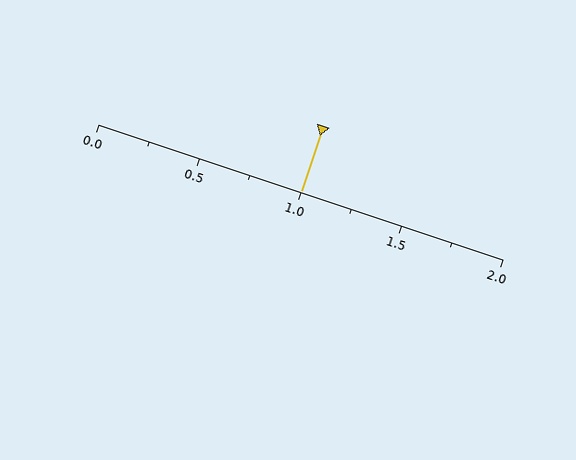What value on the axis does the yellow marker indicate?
The marker indicates approximately 1.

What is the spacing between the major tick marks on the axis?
The major ticks are spaced 0.5 apart.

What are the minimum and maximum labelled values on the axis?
The axis runs from 0.0 to 2.0.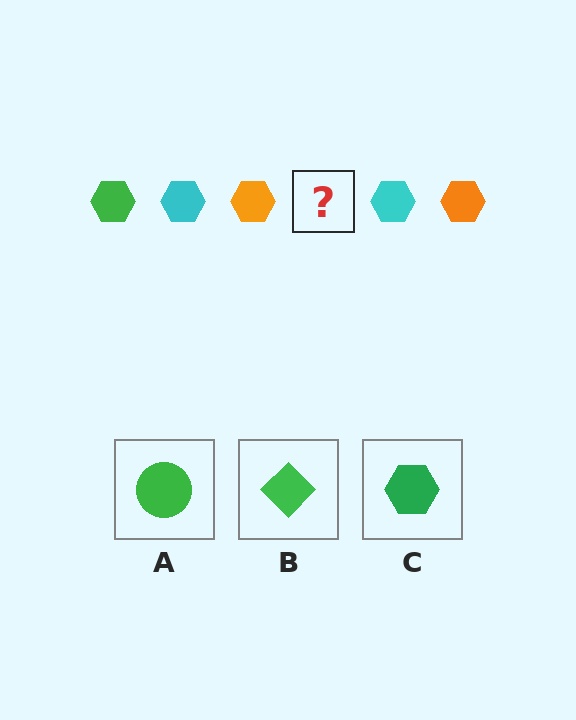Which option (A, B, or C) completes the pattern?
C.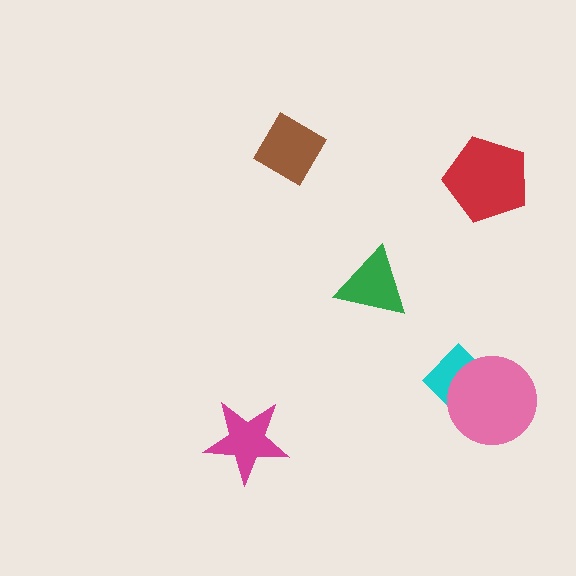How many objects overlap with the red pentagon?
0 objects overlap with the red pentagon.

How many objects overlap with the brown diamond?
0 objects overlap with the brown diamond.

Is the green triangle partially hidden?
No, no other shape covers it.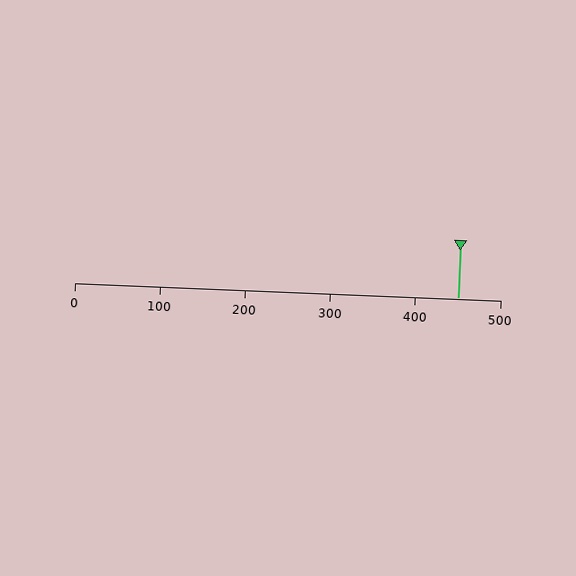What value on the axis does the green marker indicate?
The marker indicates approximately 450.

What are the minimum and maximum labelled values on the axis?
The axis runs from 0 to 500.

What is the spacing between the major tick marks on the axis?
The major ticks are spaced 100 apart.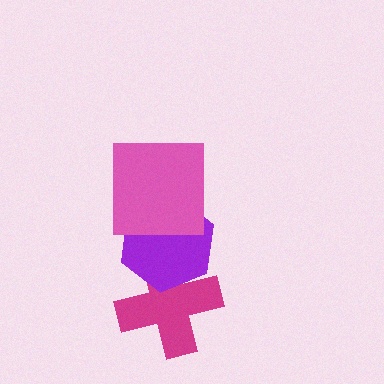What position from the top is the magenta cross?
The magenta cross is 3rd from the top.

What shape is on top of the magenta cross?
The purple hexagon is on top of the magenta cross.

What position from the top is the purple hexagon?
The purple hexagon is 2nd from the top.